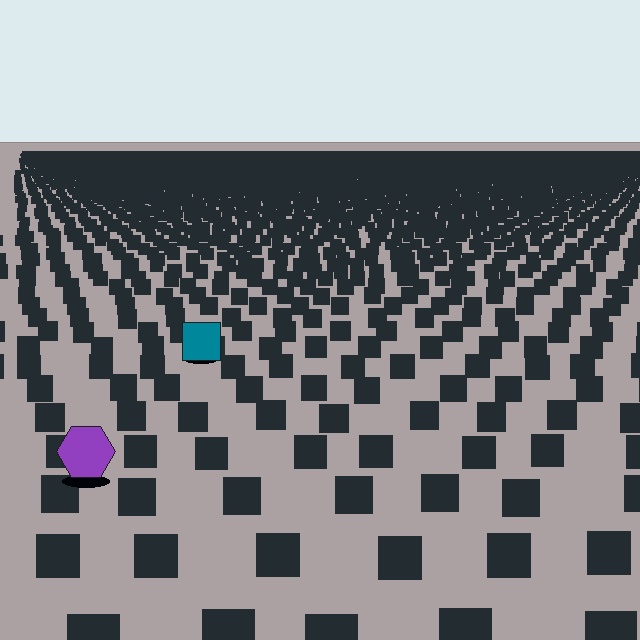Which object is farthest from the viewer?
The teal square is farthest from the viewer. It appears smaller and the ground texture around it is denser.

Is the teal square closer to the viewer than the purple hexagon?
No. The purple hexagon is closer — you can tell from the texture gradient: the ground texture is coarser near it.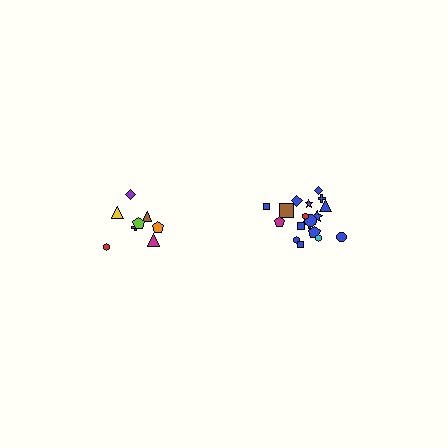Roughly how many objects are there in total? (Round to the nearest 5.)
Roughly 25 objects in total.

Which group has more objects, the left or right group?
The right group.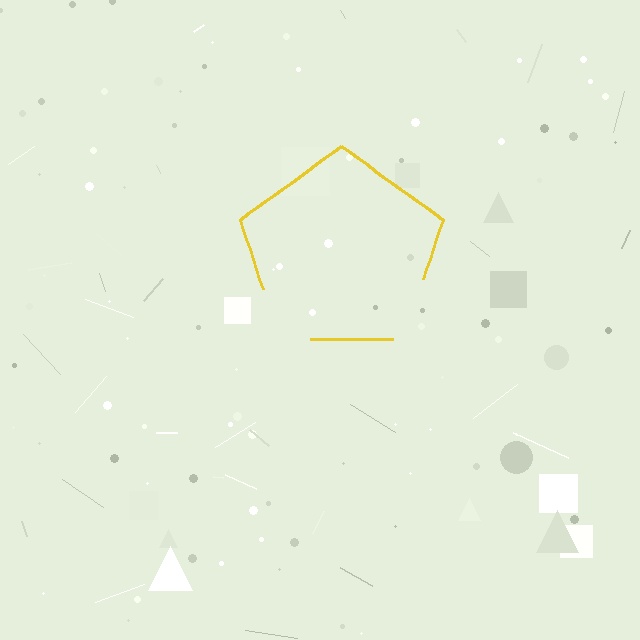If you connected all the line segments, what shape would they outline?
They would outline a pentagon.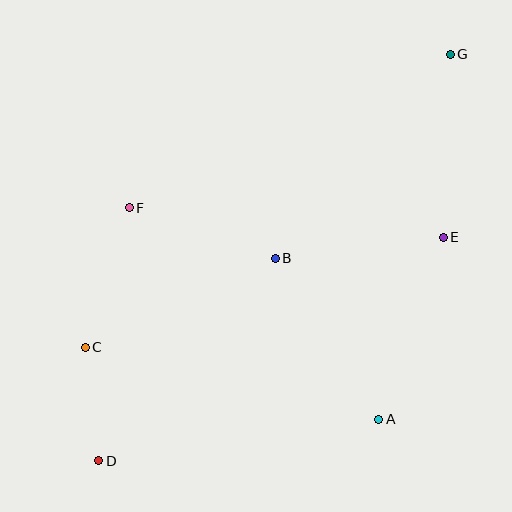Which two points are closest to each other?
Points C and D are closest to each other.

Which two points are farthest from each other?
Points D and G are farthest from each other.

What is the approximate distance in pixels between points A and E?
The distance between A and E is approximately 193 pixels.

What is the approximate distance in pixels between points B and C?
The distance between B and C is approximately 210 pixels.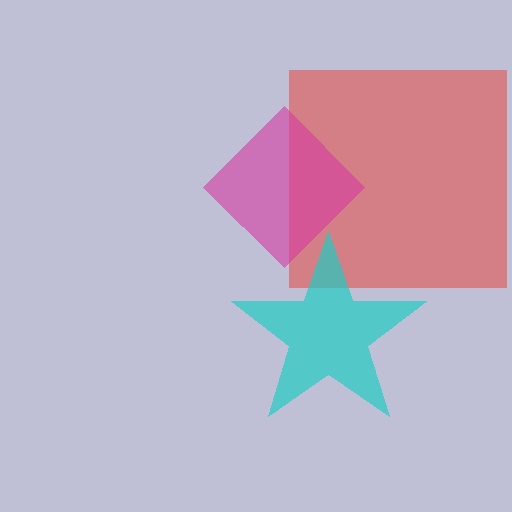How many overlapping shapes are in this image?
There are 3 overlapping shapes in the image.